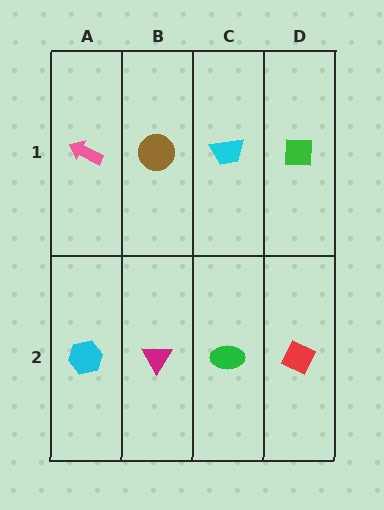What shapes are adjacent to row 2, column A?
A pink arrow (row 1, column A), a magenta triangle (row 2, column B).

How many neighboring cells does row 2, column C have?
3.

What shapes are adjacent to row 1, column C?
A green ellipse (row 2, column C), a brown circle (row 1, column B), a green square (row 1, column D).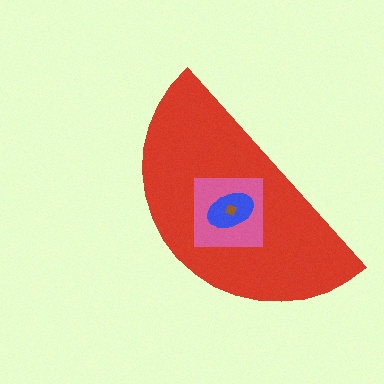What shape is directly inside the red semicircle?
The pink square.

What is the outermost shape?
The red semicircle.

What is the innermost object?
The brown diamond.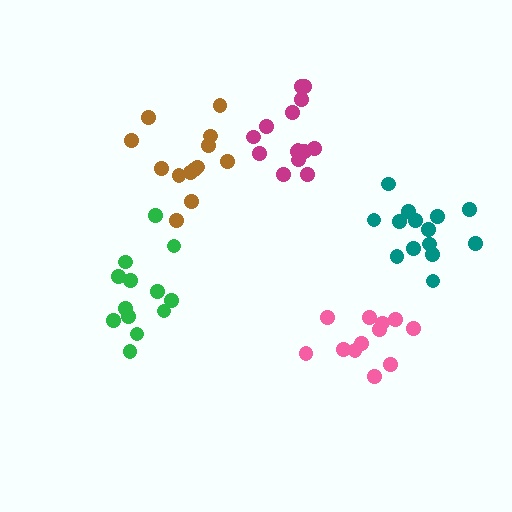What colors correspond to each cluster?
The clusters are colored: pink, green, brown, magenta, teal.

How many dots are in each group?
Group 1: 12 dots, Group 2: 13 dots, Group 3: 13 dots, Group 4: 14 dots, Group 5: 14 dots (66 total).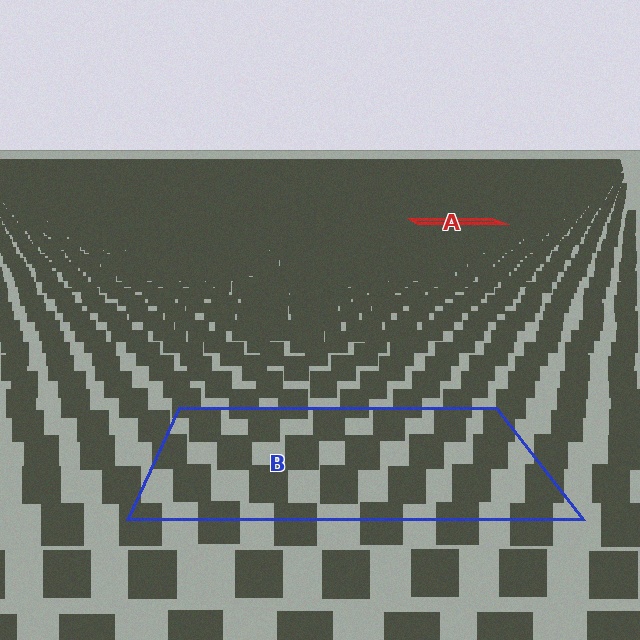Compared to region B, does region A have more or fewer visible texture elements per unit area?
Region A has more texture elements per unit area — they are packed more densely because it is farther away.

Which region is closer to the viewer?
Region B is closer. The texture elements there are larger and more spread out.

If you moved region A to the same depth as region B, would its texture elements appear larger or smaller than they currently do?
They would appear larger. At a closer depth, the same texture elements are projected at a bigger on-screen size.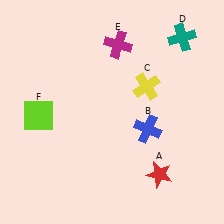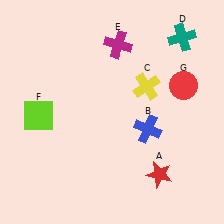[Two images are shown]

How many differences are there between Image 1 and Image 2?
There is 1 difference between the two images.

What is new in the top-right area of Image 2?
A red circle (G) was added in the top-right area of Image 2.